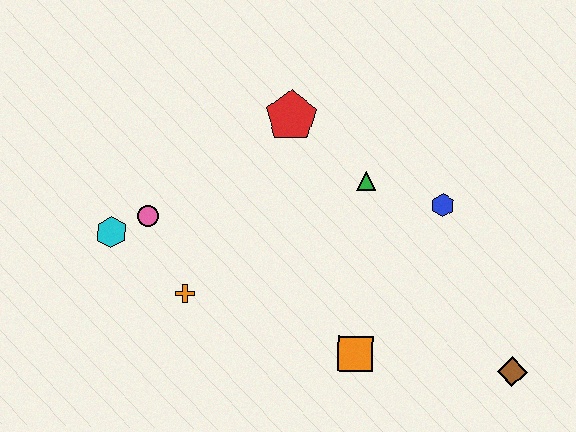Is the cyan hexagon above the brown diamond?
Yes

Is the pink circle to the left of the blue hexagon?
Yes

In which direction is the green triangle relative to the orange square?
The green triangle is above the orange square.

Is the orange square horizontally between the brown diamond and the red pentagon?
Yes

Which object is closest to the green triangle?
The blue hexagon is closest to the green triangle.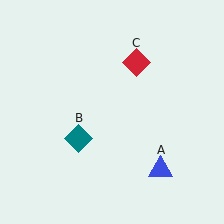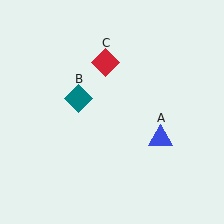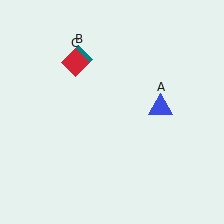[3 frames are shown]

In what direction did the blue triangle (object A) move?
The blue triangle (object A) moved up.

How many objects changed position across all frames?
3 objects changed position: blue triangle (object A), teal diamond (object B), red diamond (object C).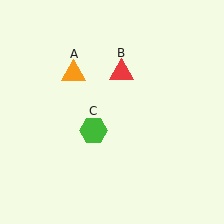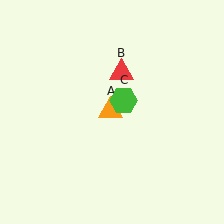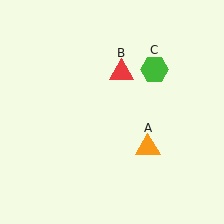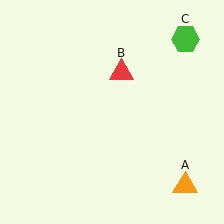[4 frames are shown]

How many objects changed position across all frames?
2 objects changed position: orange triangle (object A), green hexagon (object C).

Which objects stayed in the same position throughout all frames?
Red triangle (object B) remained stationary.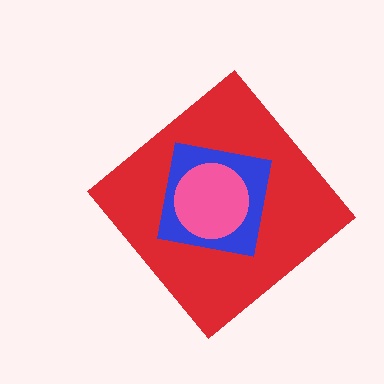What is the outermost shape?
The red diamond.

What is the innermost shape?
The pink circle.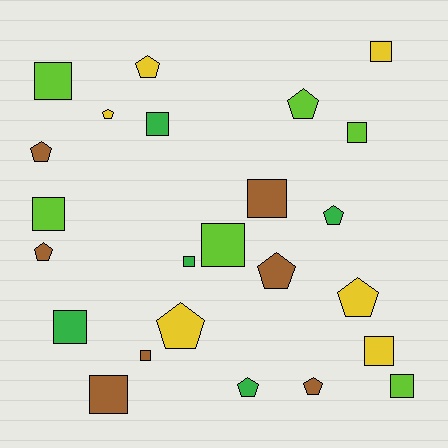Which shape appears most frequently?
Square, with 13 objects.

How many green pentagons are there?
There are 2 green pentagons.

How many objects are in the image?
There are 24 objects.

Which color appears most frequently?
Brown, with 7 objects.